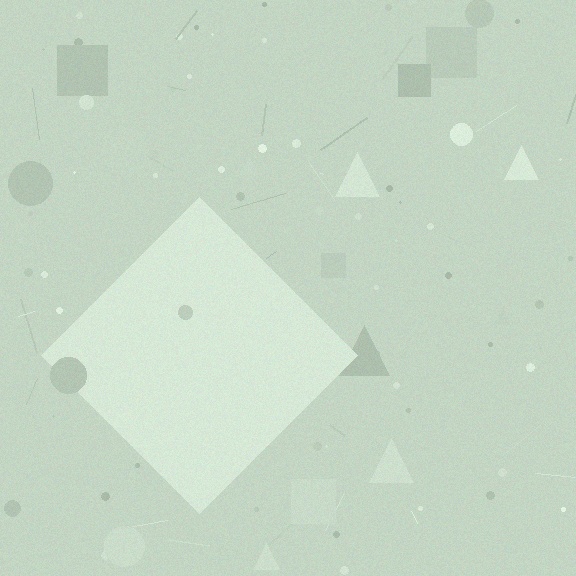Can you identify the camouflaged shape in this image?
The camouflaged shape is a diamond.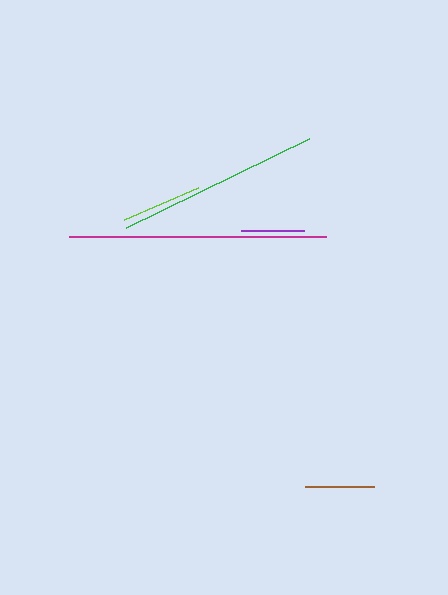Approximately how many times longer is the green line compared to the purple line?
The green line is approximately 3.2 times the length of the purple line.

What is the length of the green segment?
The green segment is approximately 203 pixels long.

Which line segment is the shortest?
The purple line is the shortest at approximately 63 pixels.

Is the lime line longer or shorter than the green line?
The green line is longer than the lime line.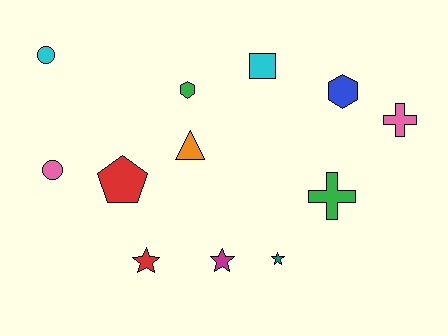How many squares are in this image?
There is 1 square.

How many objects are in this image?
There are 12 objects.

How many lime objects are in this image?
There are no lime objects.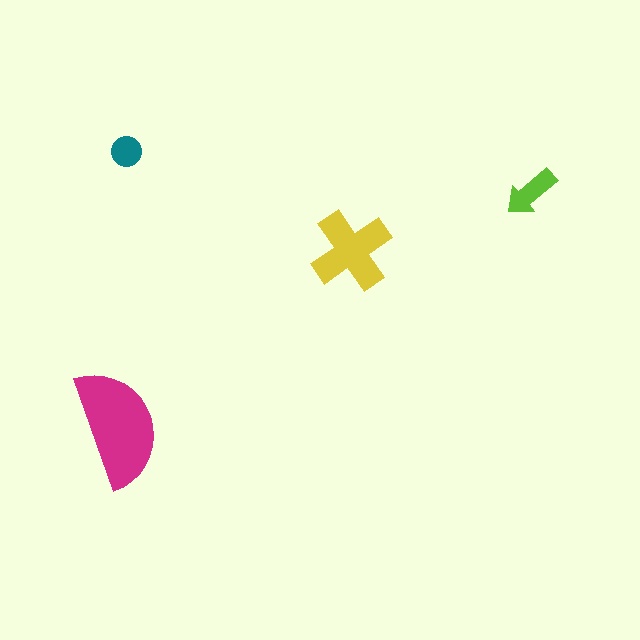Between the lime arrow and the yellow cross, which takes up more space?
The yellow cross.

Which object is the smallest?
The teal circle.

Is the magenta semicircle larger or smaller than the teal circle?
Larger.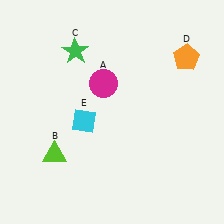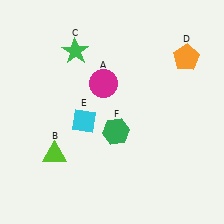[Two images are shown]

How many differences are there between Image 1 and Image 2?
There is 1 difference between the two images.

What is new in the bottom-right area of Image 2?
A green hexagon (F) was added in the bottom-right area of Image 2.